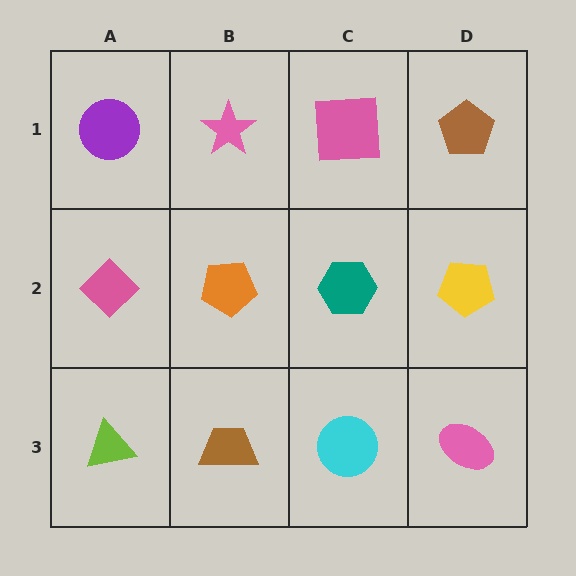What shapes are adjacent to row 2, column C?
A pink square (row 1, column C), a cyan circle (row 3, column C), an orange pentagon (row 2, column B), a yellow pentagon (row 2, column D).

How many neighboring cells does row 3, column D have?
2.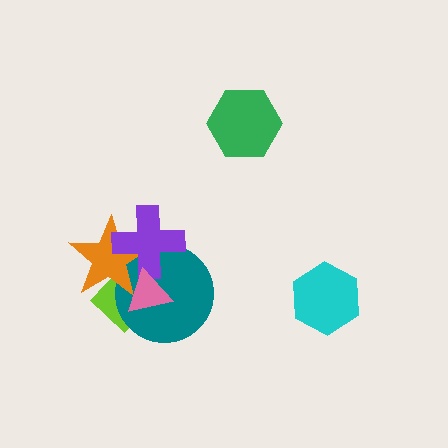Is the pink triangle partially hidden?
No, no other shape covers it.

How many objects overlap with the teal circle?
4 objects overlap with the teal circle.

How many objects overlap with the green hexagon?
0 objects overlap with the green hexagon.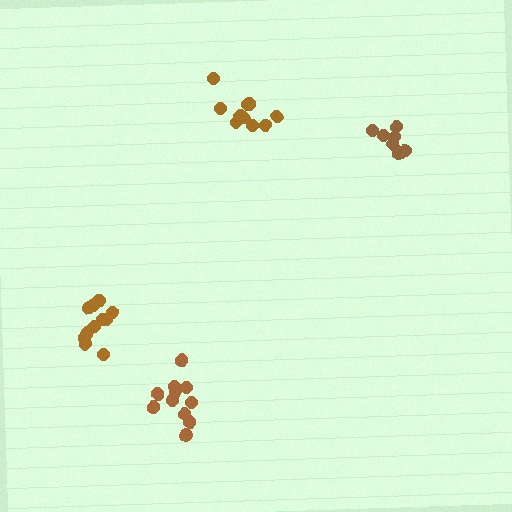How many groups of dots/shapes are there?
There are 4 groups.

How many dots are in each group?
Group 1: 10 dots, Group 2: 8 dots, Group 3: 11 dots, Group 4: 12 dots (41 total).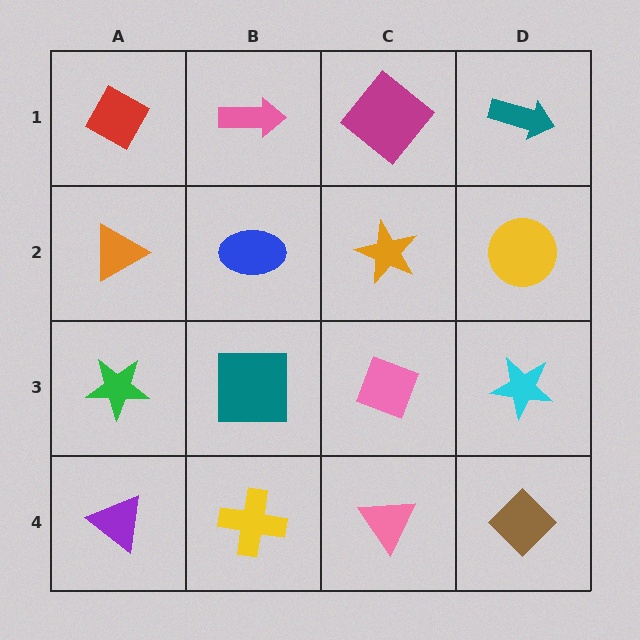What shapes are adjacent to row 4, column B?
A teal square (row 3, column B), a purple triangle (row 4, column A), a pink triangle (row 4, column C).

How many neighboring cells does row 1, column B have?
3.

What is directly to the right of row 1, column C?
A teal arrow.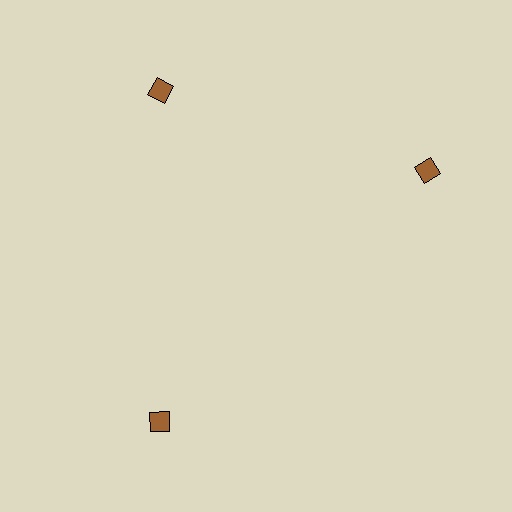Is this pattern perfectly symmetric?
No. The 3 brown diamonds are arranged in a ring, but one element near the 3 o'clock position is rotated out of alignment along the ring, breaking the 3-fold rotational symmetry.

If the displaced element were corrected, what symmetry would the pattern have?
It would have 3-fold rotational symmetry — the pattern would map onto itself every 120 degrees.